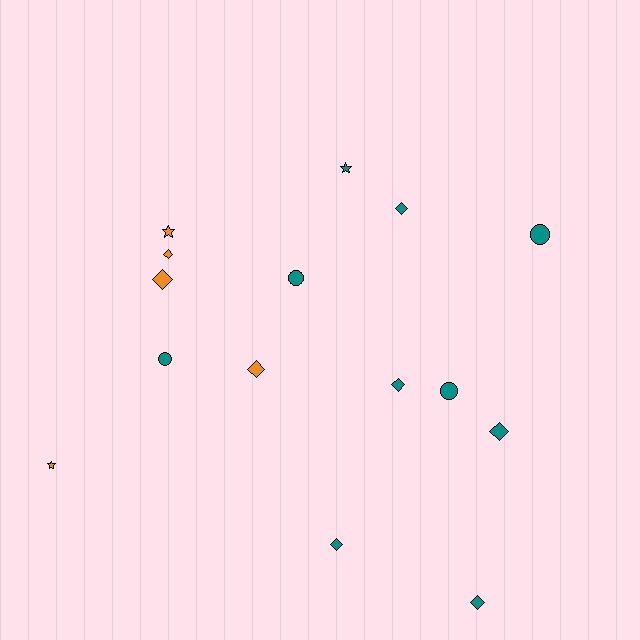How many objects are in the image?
There are 15 objects.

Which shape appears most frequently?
Diamond, with 8 objects.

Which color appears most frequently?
Teal, with 10 objects.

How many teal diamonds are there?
There are 5 teal diamonds.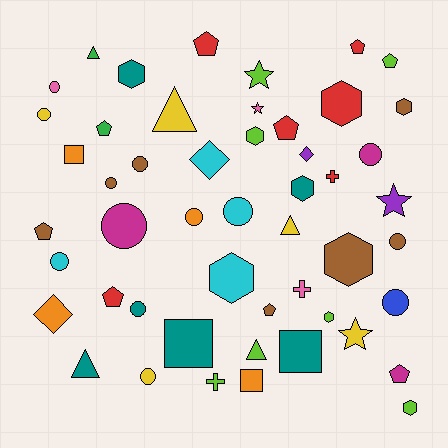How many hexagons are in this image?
There are 9 hexagons.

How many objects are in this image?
There are 50 objects.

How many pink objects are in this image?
There are 3 pink objects.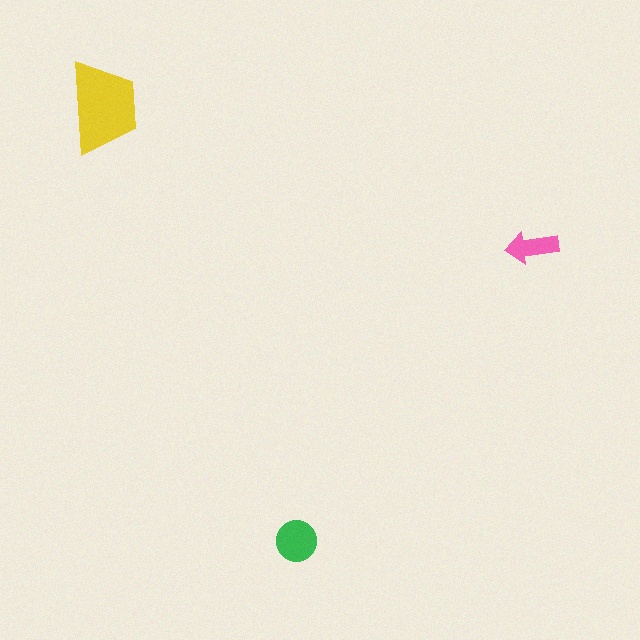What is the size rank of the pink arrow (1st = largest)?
3rd.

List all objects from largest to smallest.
The yellow trapezoid, the green circle, the pink arrow.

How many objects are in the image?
There are 3 objects in the image.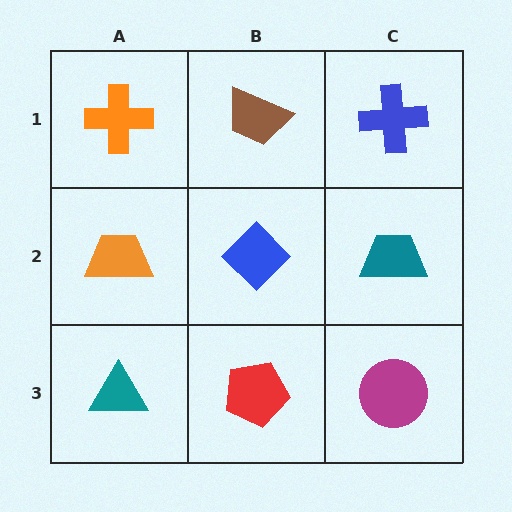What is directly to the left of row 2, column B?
An orange trapezoid.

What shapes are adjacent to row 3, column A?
An orange trapezoid (row 2, column A), a red pentagon (row 3, column B).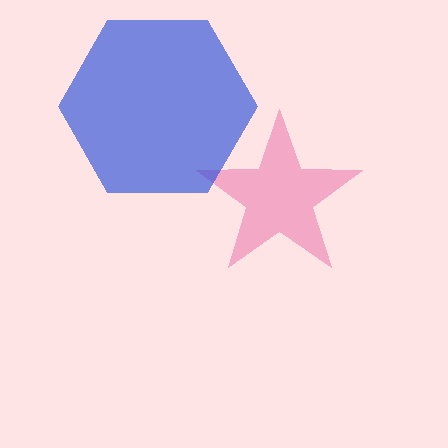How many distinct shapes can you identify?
There are 2 distinct shapes: a pink star, a blue hexagon.